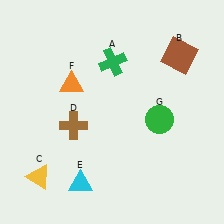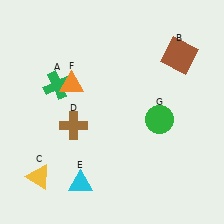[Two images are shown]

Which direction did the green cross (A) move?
The green cross (A) moved left.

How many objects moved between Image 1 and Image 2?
1 object moved between the two images.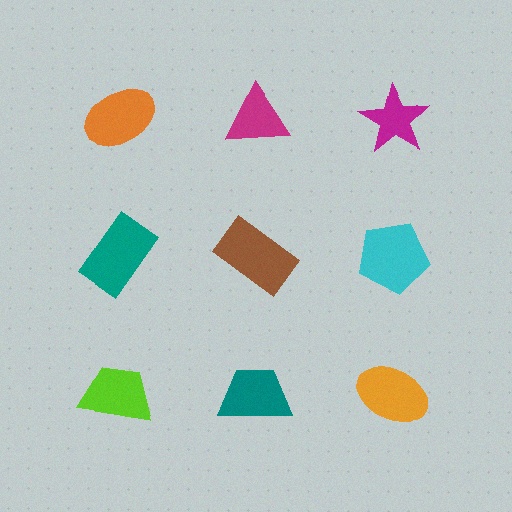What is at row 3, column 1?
A lime trapezoid.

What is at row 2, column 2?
A brown rectangle.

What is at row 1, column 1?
An orange ellipse.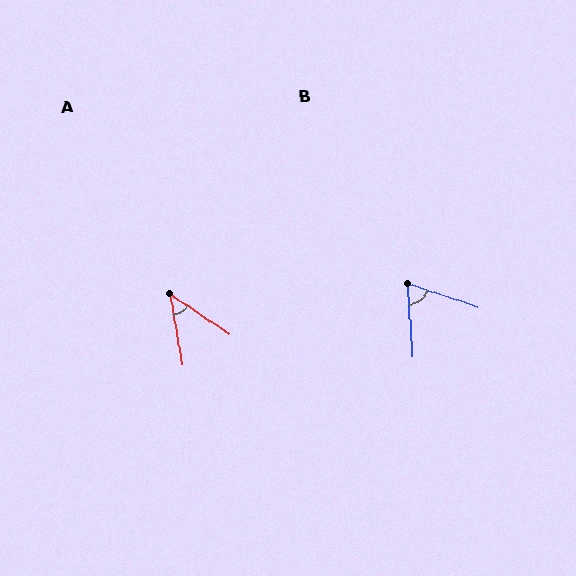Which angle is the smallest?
A, at approximately 46 degrees.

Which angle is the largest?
B, at approximately 68 degrees.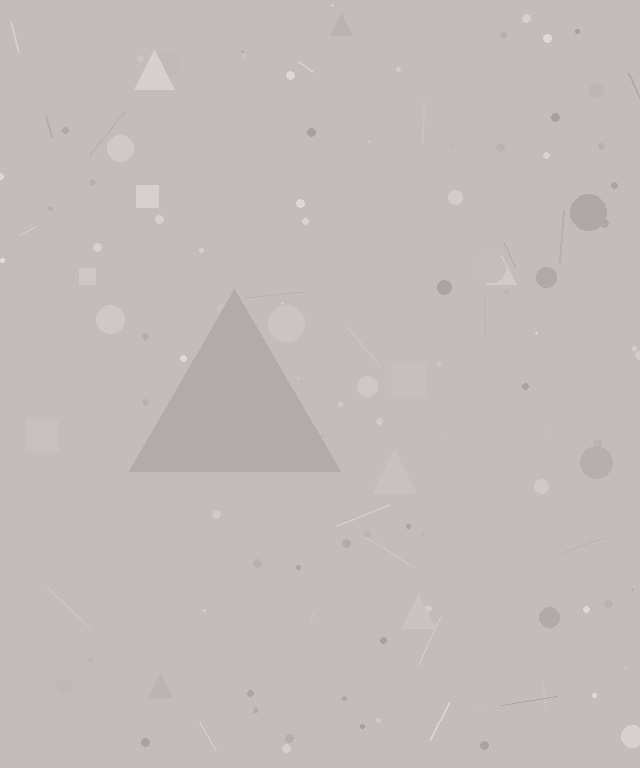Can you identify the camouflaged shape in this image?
The camouflaged shape is a triangle.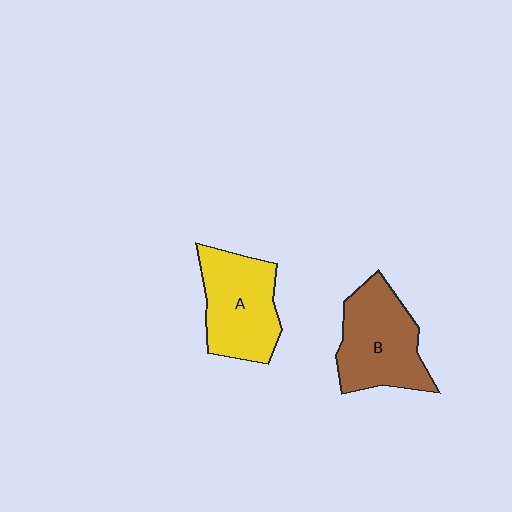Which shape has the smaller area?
Shape A (yellow).